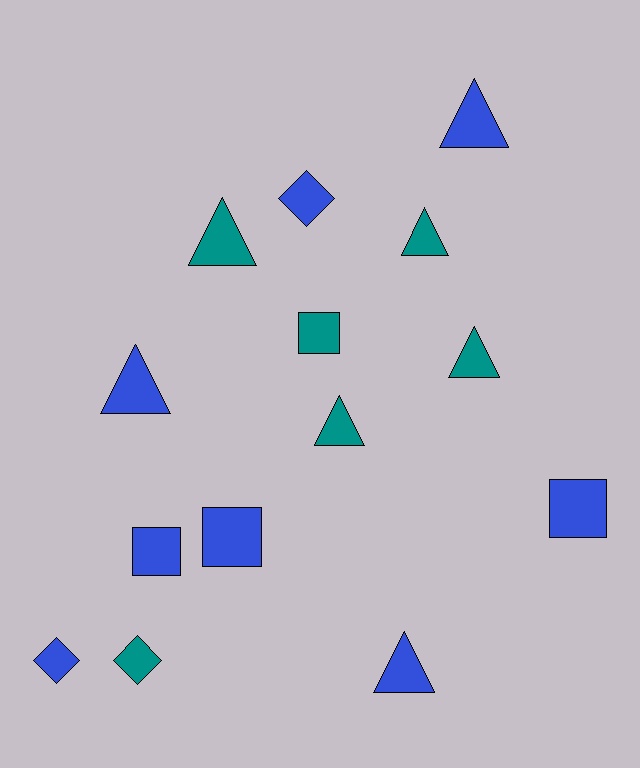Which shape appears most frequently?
Triangle, with 7 objects.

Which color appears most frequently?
Blue, with 8 objects.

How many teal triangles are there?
There are 4 teal triangles.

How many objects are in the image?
There are 14 objects.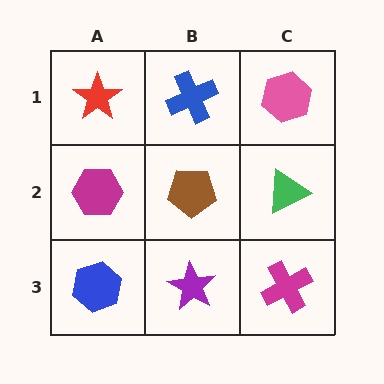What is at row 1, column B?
A blue cross.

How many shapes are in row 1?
3 shapes.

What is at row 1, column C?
A pink hexagon.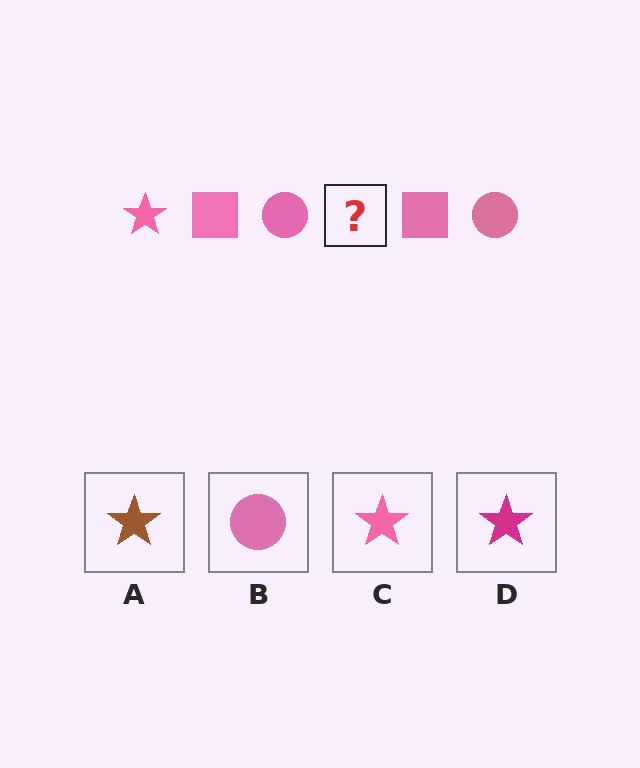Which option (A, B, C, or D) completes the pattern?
C.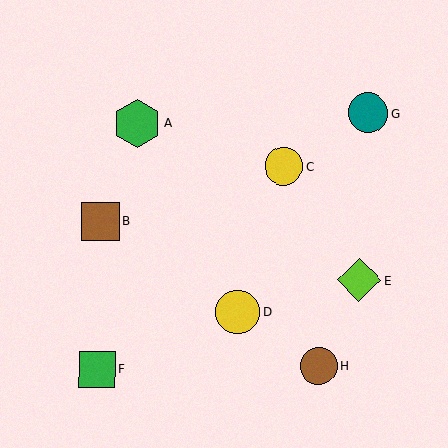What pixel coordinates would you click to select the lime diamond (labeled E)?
Click at (359, 280) to select the lime diamond E.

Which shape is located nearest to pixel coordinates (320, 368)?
The brown circle (labeled H) at (319, 366) is nearest to that location.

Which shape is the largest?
The green hexagon (labeled A) is the largest.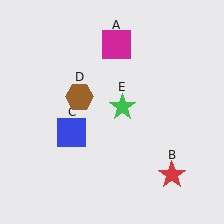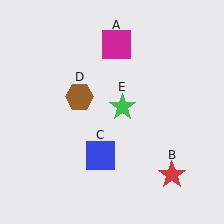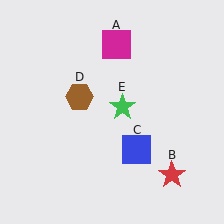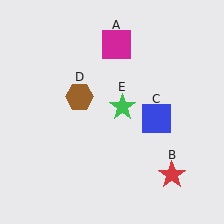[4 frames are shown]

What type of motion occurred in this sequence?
The blue square (object C) rotated counterclockwise around the center of the scene.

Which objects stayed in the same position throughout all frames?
Magenta square (object A) and red star (object B) and brown hexagon (object D) and green star (object E) remained stationary.